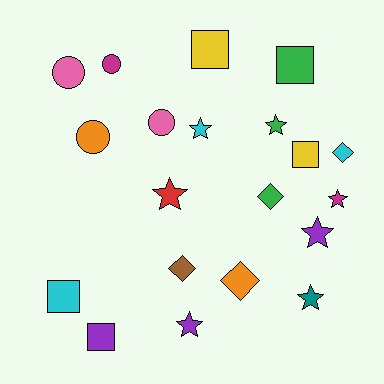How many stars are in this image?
There are 7 stars.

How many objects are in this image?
There are 20 objects.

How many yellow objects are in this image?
There are 2 yellow objects.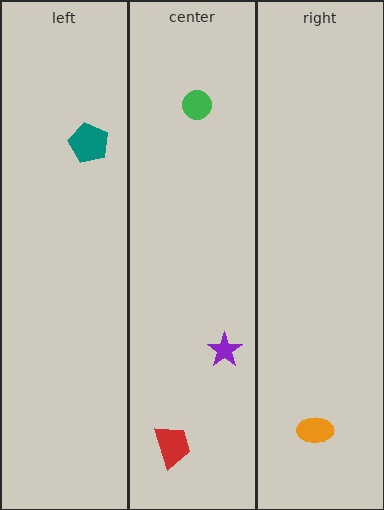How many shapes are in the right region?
1.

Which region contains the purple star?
The center region.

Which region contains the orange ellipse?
The right region.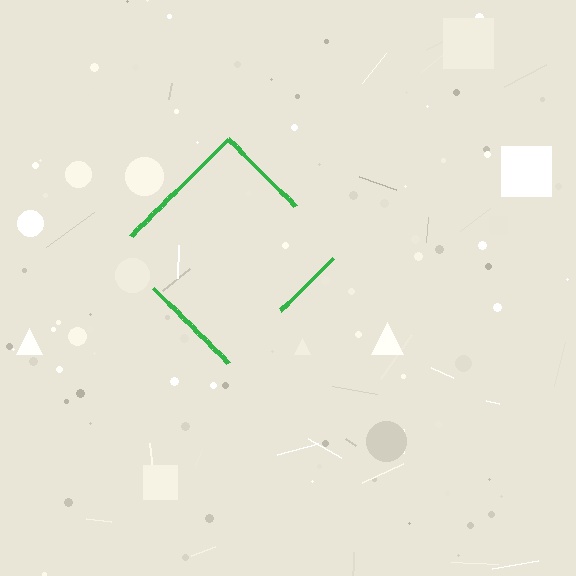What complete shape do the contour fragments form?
The contour fragments form a diamond.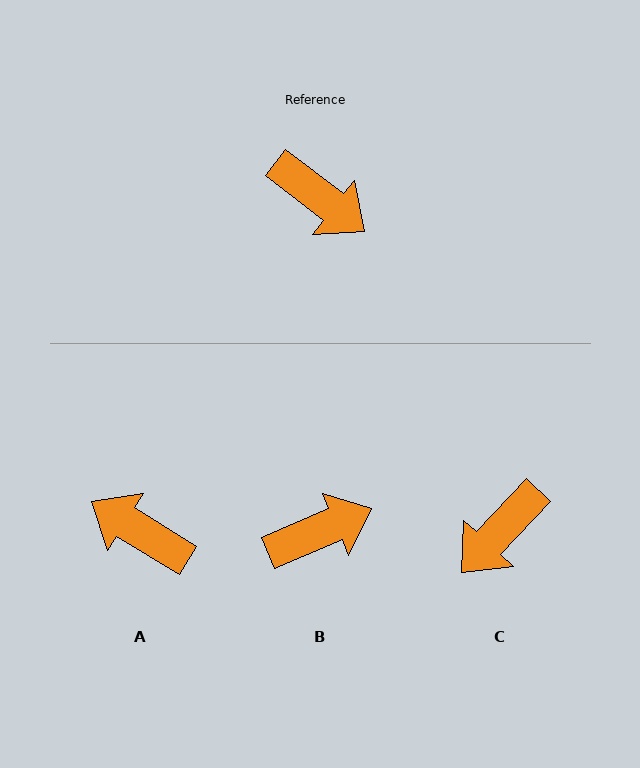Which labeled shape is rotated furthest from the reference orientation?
A, about 174 degrees away.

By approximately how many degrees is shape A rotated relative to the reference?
Approximately 174 degrees clockwise.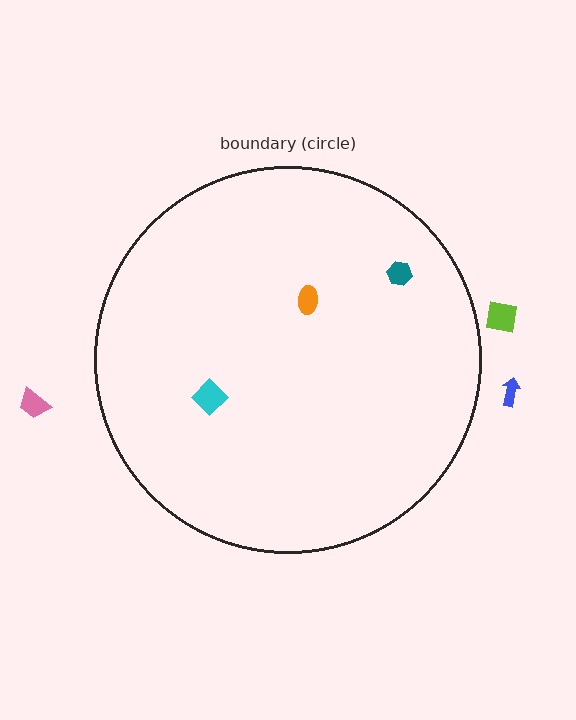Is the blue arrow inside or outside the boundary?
Outside.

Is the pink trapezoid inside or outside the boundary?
Outside.